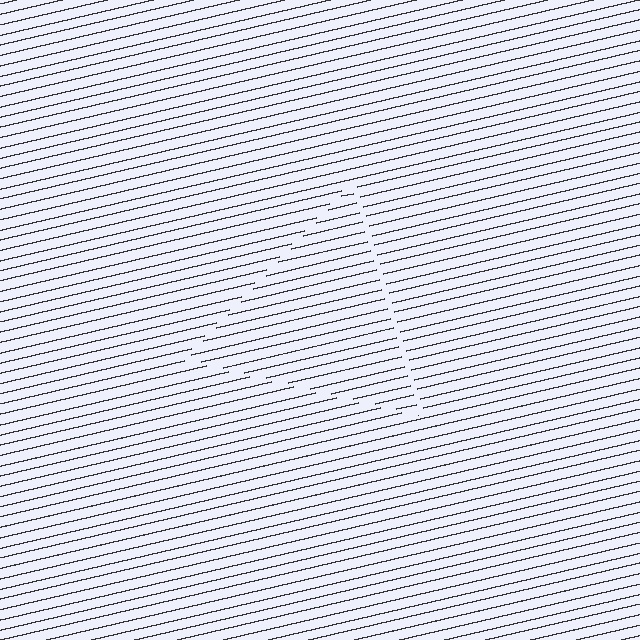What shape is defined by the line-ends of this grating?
An illusory triangle. The interior of the shape contains the same grating, shifted by half a period — the contour is defined by the phase discontinuity where line-ends from the inner and outer gratings abut.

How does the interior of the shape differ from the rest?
The interior of the shape contains the same grating, shifted by half a period — the contour is defined by the phase discontinuity where line-ends from the inner and outer gratings abut.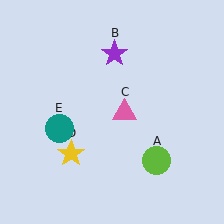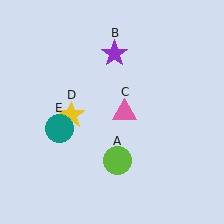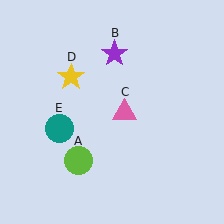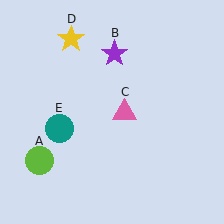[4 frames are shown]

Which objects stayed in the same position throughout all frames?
Purple star (object B) and pink triangle (object C) and teal circle (object E) remained stationary.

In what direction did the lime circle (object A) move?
The lime circle (object A) moved left.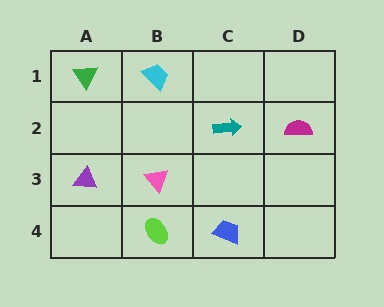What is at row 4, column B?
A lime ellipse.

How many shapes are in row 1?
2 shapes.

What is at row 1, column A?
A green triangle.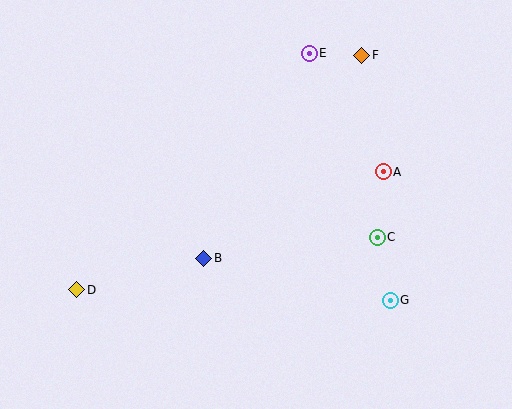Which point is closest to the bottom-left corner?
Point D is closest to the bottom-left corner.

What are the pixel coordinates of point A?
Point A is at (383, 172).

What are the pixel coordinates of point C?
Point C is at (377, 237).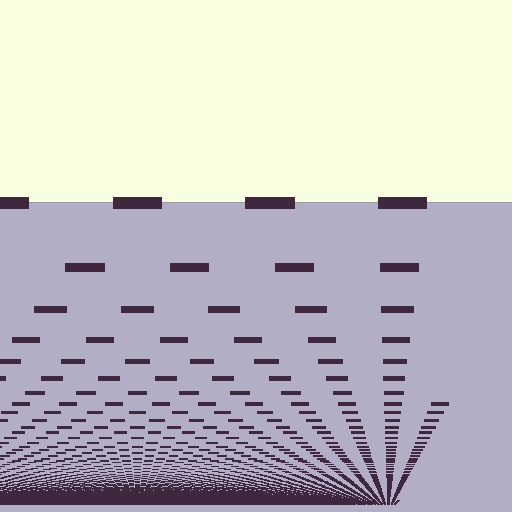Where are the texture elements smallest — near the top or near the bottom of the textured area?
Near the bottom.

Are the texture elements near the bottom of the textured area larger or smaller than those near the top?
Smaller. The gradient is inverted — elements near the bottom are smaller and denser.